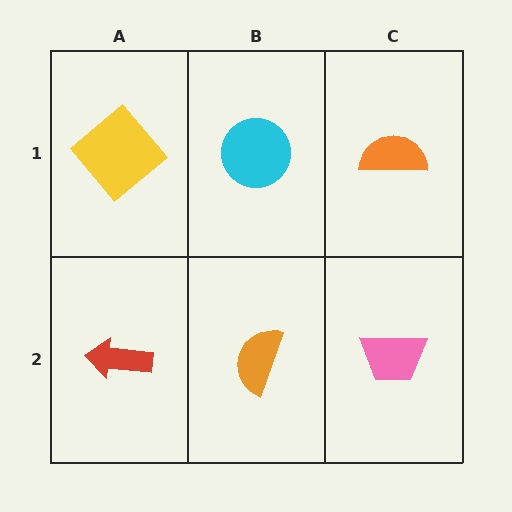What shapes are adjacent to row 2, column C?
An orange semicircle (row 1, column C), an orange semicircle (row 2, column B).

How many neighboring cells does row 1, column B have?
3.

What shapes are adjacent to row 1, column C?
A pink trapezoid (row 2, column C), a cyan circle (row 1, column B).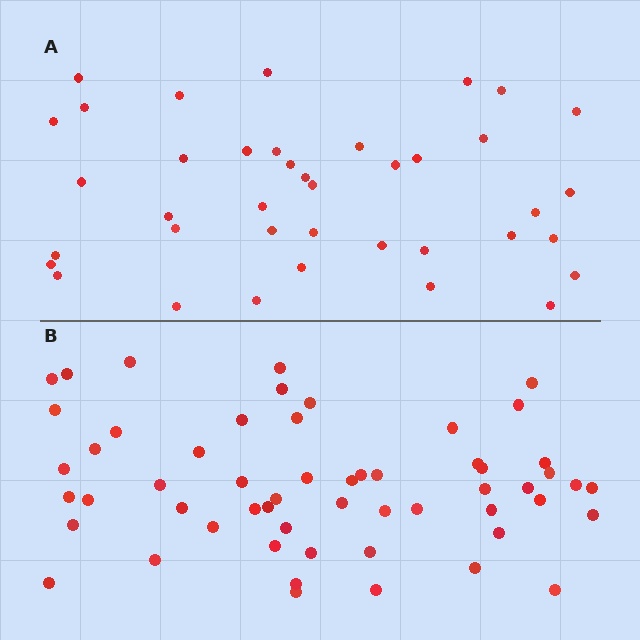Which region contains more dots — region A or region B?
Region B (the bottom region) has more dots.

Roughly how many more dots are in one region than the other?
Region B has approximately 15 more dots than region A.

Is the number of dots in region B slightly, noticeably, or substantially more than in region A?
Region B has noticeably more, but not dramatically so. The ratio is roughly 1.4 to 1.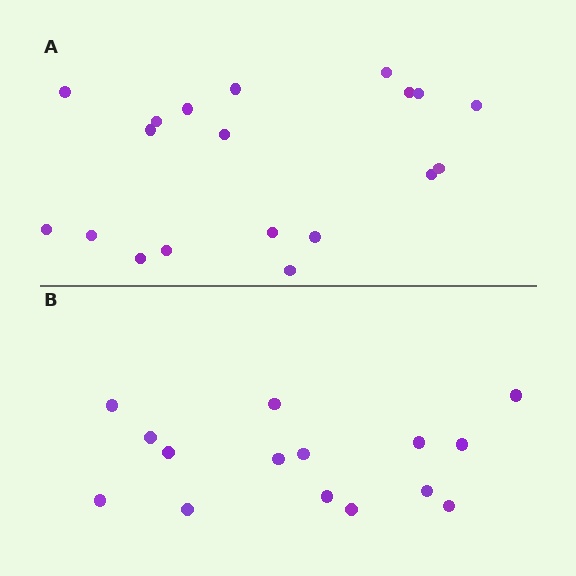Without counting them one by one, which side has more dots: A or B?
Region A (the top region) has more dots.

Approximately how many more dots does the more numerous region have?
Region A has about 4 more dots than region B.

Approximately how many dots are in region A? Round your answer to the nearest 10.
About 20 dots. (The exact count is 19, which rounds to 20.)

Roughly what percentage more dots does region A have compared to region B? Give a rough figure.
About 25% more.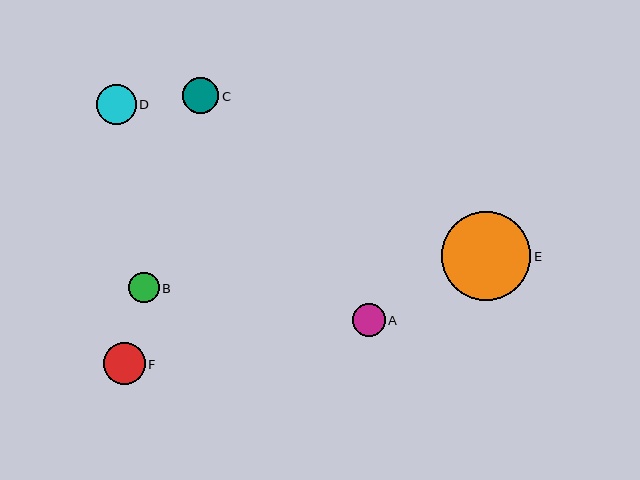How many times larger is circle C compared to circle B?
Circle C is approximately 1.2 times the size of circle B.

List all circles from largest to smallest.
From largest to smallest: E, F, D, C, A, B.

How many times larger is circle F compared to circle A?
Circle F is approximately 1.3 times the size of circle A.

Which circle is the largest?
Circle E is the largest with a size of approximately 89 pixels.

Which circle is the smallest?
Circle B is the smallest with a size of approximately 30 pixels.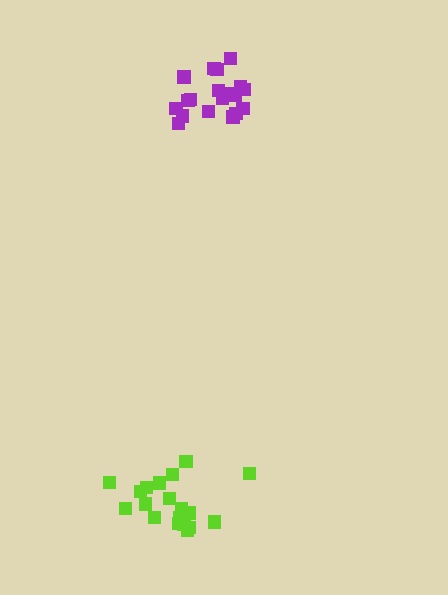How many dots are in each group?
Group 1: 19 dots, Group 2: 20 dots (39 total).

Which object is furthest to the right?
The purple cluster is rightmost.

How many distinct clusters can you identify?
There are 2 distinct clusters.